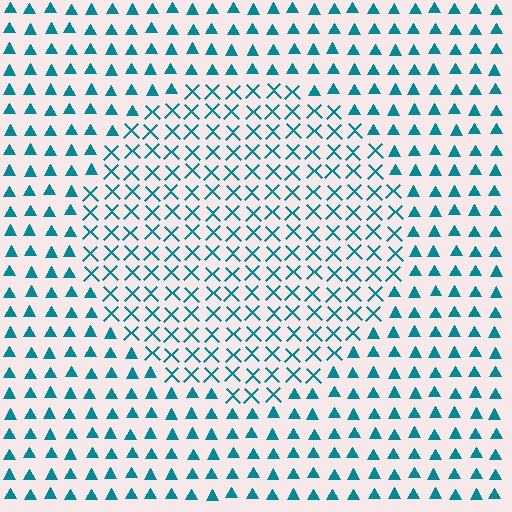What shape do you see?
I see a circle.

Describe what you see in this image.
The image is filled with small teal elements arranged in a uniform grid. A circle-shaped region contains X marks, while the surrounding area contains triangles. The boundary is defined purely by the change in element shape.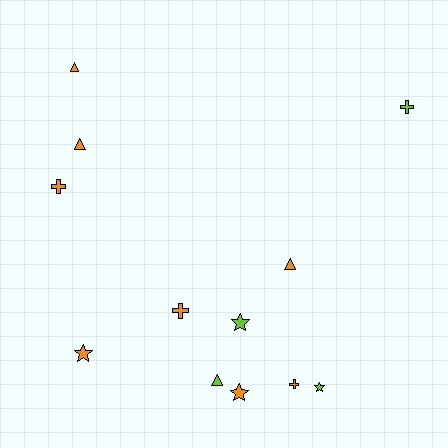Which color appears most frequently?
Orange, with 8 objects.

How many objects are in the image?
There are 12 objects.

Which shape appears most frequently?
Star, with 4 objects.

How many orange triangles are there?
There are 3 orange triangles.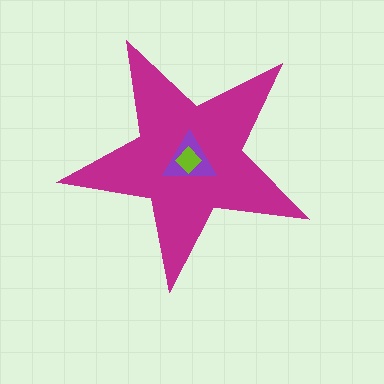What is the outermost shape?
The magenta star.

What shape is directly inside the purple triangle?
The lime diamond.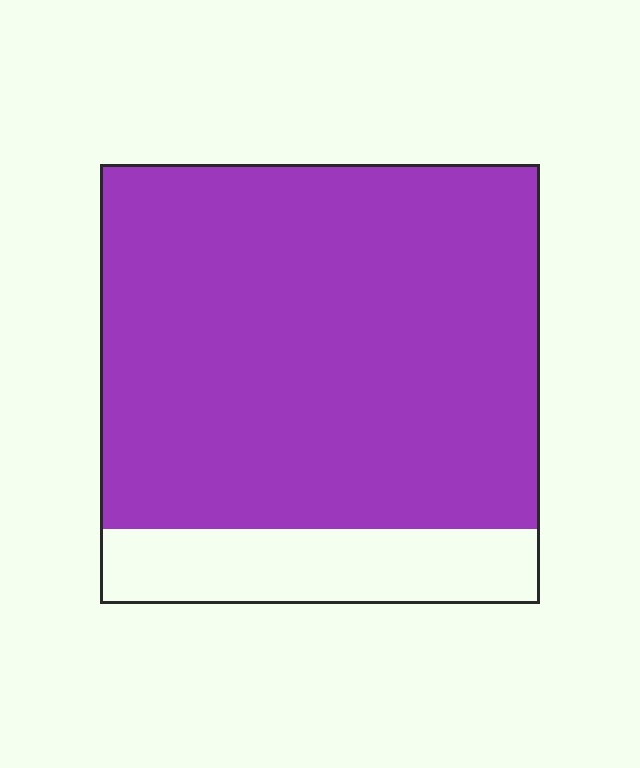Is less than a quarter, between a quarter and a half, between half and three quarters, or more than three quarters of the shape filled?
More than three quarters.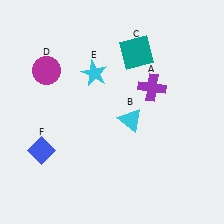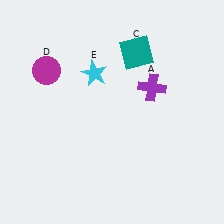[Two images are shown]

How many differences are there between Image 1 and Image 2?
There are 2 differences between the two images.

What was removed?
The cyan triangle (B), the blue diamond (F) were removed in Image 2.